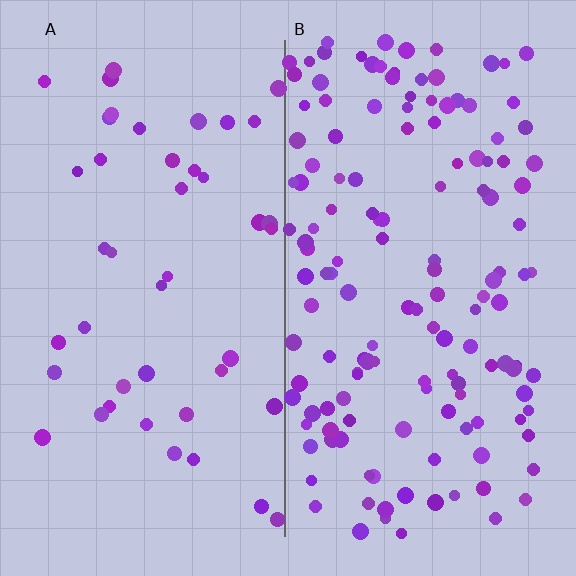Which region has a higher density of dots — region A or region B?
B (the right).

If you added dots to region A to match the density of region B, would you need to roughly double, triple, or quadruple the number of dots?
Approximately triple.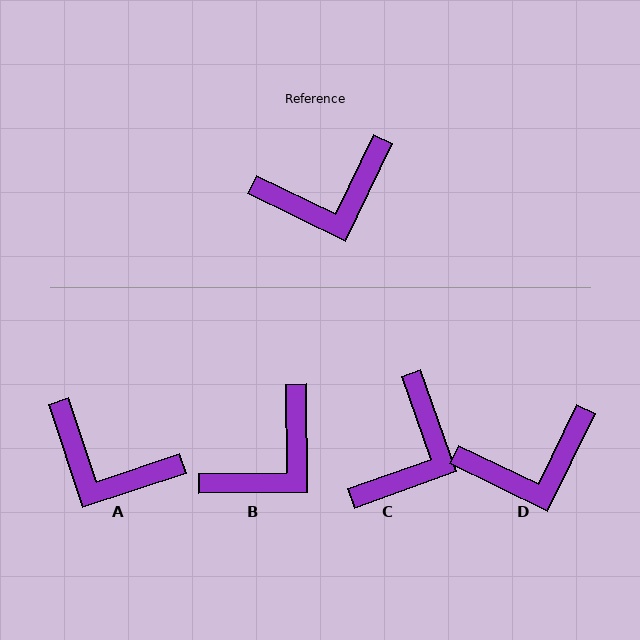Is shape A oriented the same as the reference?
No, it is off by about 46 degrees.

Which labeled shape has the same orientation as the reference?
D.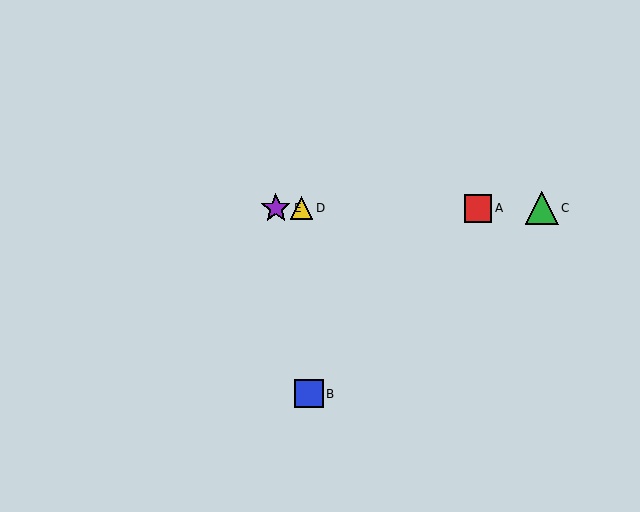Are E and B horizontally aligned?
No, E is at y≈208 and B is at y≈394.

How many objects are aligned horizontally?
4 objects (A, C, D, E) are aligned horizontally.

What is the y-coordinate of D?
Object D is at y≈208.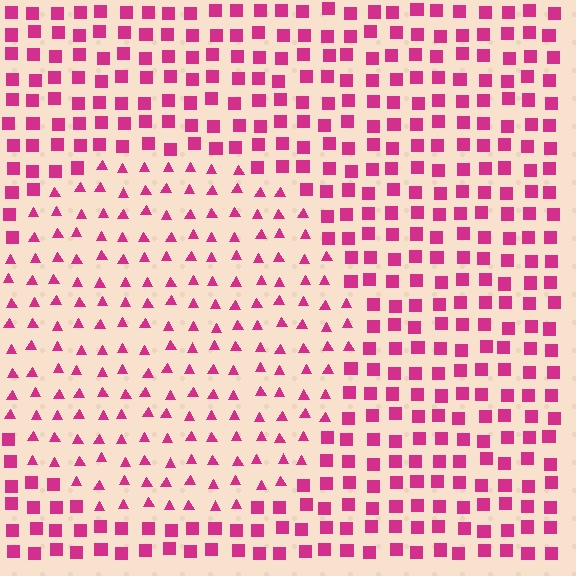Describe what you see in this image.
The image is filled with small magenta elements arranged in a uniform grid. A circle-shaped region contains triangles, while the surrounding area contains squares. The boundary is defined purely by the change in element shape.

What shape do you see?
I see a circle.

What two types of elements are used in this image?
The image uses triangles inside the circle region and squares outside it.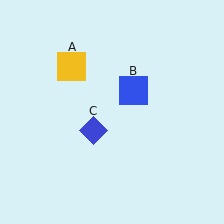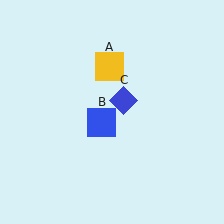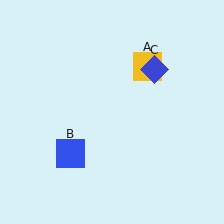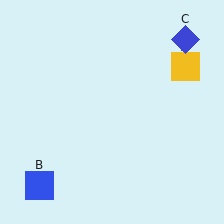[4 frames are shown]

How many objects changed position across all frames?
3 objects changed position: yellow square (object A), blue square (object B), blue diamond (object C).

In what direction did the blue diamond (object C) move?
The blue diamond (object C) moved up and to the right.